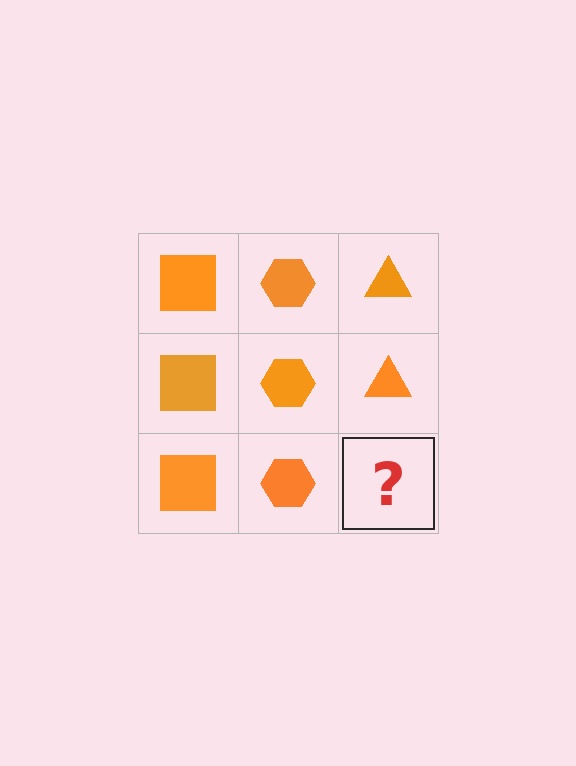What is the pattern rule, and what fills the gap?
The rule is that each column has a consistent shape. The gap should be filled with an orange triangle.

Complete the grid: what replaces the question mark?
The question mark should be replaced with an orange triangle.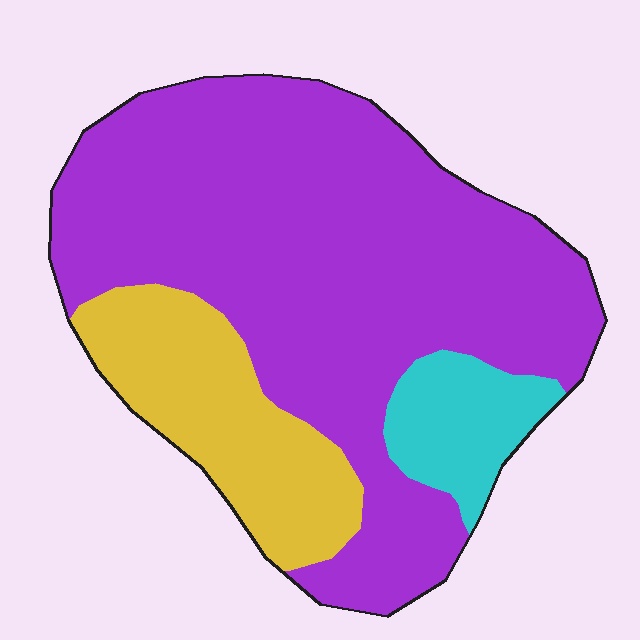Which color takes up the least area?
Cyan, at roughly 10%.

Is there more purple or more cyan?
Purple.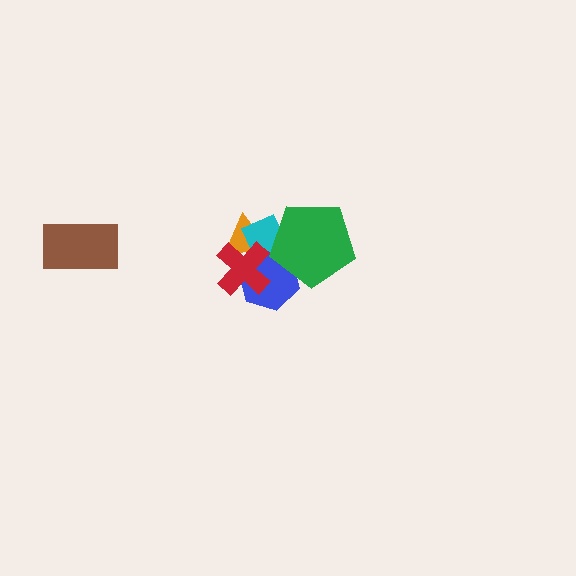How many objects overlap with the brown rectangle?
0 objects overlap with the brown rectangle.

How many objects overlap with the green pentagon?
2 objects overlap with the green pentagon.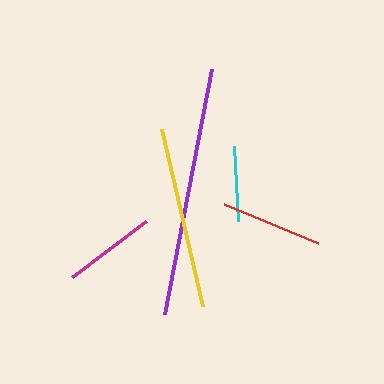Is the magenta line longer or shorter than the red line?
The red line is longer than the magenta line.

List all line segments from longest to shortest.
From longest to shortest: purple, yellow, red, magenta, cyan.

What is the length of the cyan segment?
The cyan segment is approximately 75 pixels long.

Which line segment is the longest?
The purple line is the longest at approximately 250 pixels.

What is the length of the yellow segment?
The yellow segment is approximately 182 pixels long.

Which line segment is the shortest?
The cyan line is the shortest at approximately 75 pixels.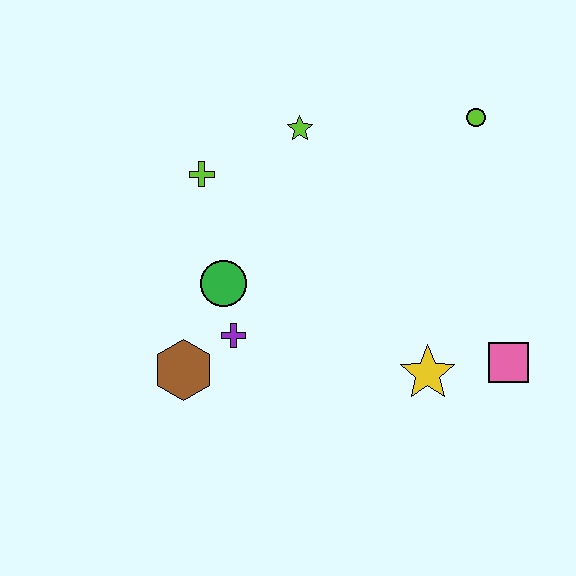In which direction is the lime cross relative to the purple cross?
The lime cross is above the purple cross.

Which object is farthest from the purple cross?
The lime circle is farthest from the purple cross.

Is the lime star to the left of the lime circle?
Yes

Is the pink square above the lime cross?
No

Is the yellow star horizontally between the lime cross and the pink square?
Yes